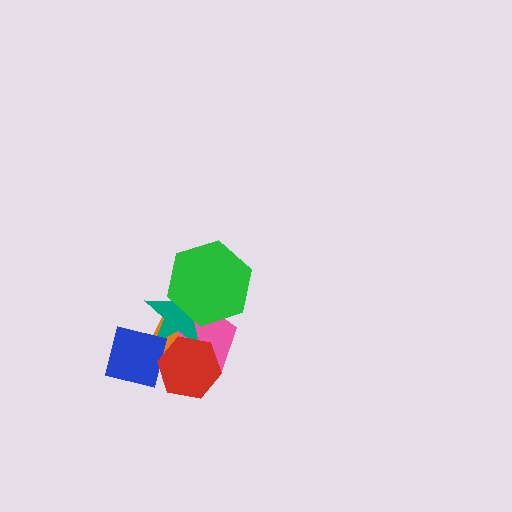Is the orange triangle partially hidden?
Yes, it is partially covered by another shape.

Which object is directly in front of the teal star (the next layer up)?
The green hexagon is directly in front of the teal star.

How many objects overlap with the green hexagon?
2 objects overlap with the green hexagon.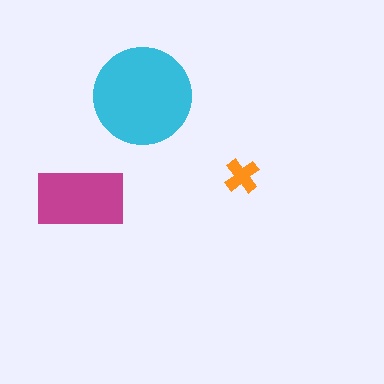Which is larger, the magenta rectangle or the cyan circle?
The cyan circle.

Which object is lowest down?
The magenta rectangle is bottommost.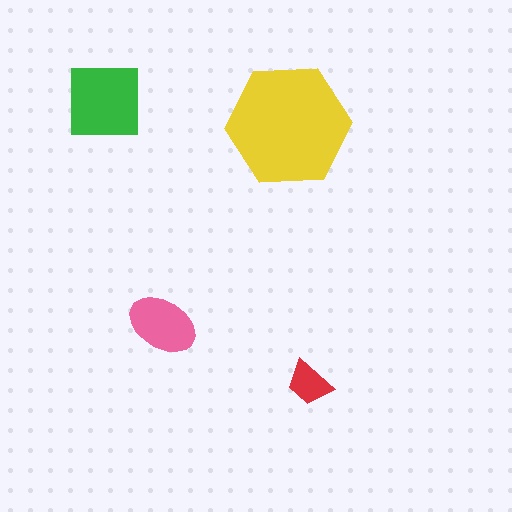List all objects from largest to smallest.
The yellow hexagon, the green square, the pink ellipse, the red trapezoid.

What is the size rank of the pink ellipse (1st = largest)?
3rd.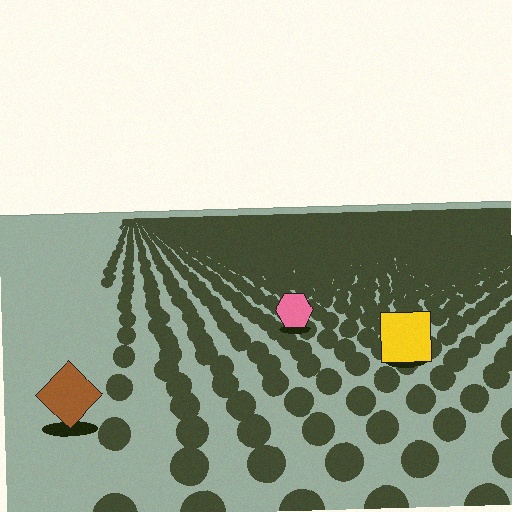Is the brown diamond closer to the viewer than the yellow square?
Yes. The brown diamond is closer — you can tell from the texture gradient: the ground texture is coarser near it.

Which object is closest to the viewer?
The brown diamond is closest. The texture marks near it are larger and more spread out.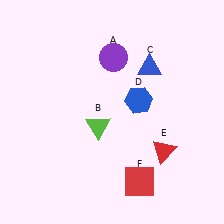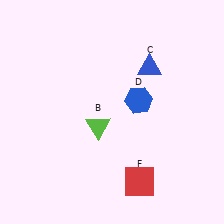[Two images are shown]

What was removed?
The purple circle (A), the red triangle (E) were removed in Image 2.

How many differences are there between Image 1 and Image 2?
There are 2 differences between the two images.